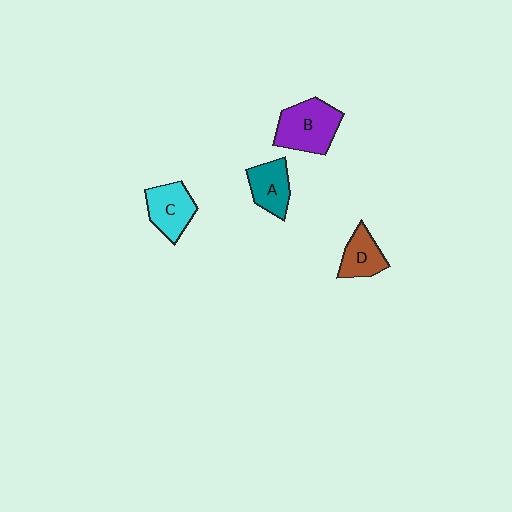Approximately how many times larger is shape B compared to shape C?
Approximately 1.3 times.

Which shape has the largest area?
Shape B (purple).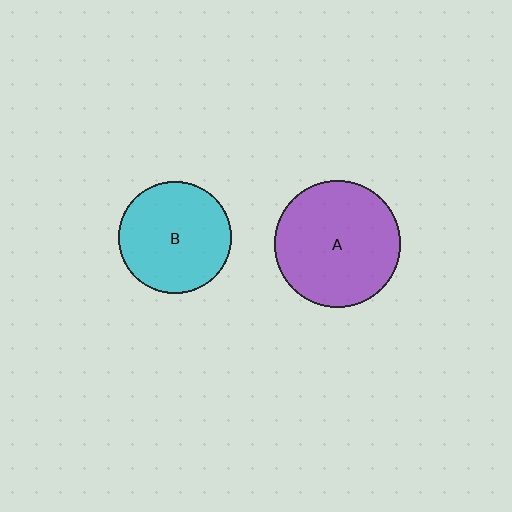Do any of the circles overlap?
No, none of the circles overlap.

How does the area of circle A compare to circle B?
Approximately 1.3 times.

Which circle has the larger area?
Circle A (purple).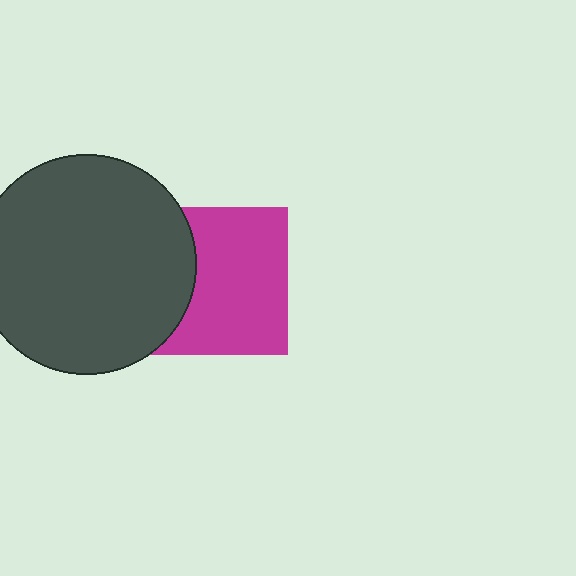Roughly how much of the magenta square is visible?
Most of it is visible (roughly 69%).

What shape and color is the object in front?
The object in front is a dark gray circle.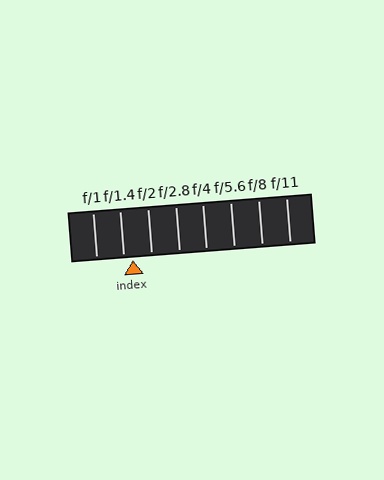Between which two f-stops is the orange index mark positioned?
The index mark is between f/1.4 and f/2.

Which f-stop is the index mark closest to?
The index mark is closest to f/1.4.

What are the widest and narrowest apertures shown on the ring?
The widest aperture shown is f/1 and the narrowest is f/11.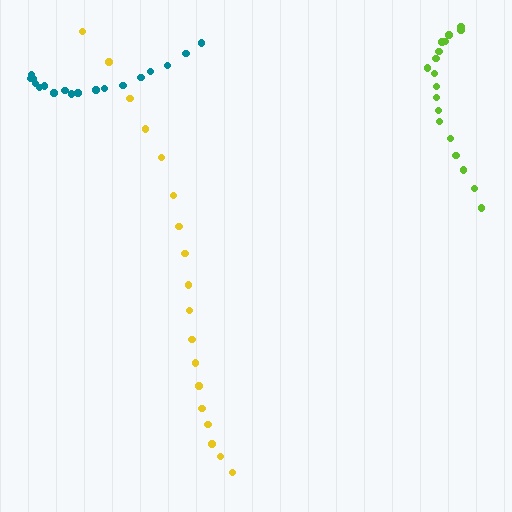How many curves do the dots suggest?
There are 3 distinct paths.